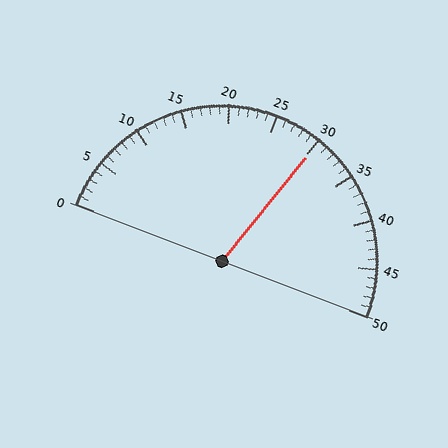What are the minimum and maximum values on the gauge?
The gauge ranges from 0 to 50.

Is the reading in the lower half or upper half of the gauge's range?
The reading is in the upper half of the range (0 to 50).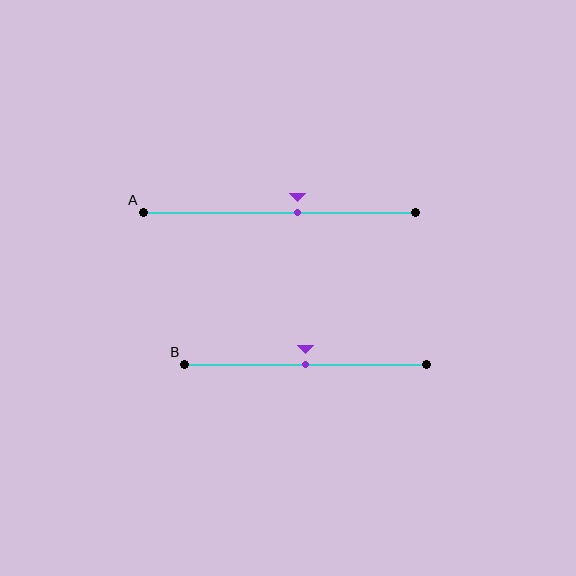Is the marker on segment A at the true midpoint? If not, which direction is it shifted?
No, the marker on segment A is shifted to the right by about 7% of the segment length.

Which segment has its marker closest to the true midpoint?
Segment B has its marker closest to the true midpoint.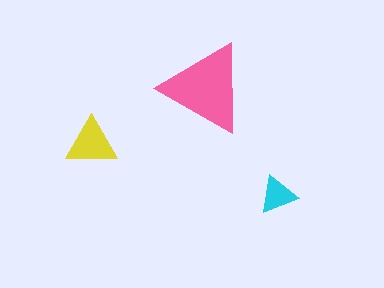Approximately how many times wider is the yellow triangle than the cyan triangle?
About 1.5 times wider.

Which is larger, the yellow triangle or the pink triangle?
The pink one.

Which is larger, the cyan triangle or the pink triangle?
The pink one.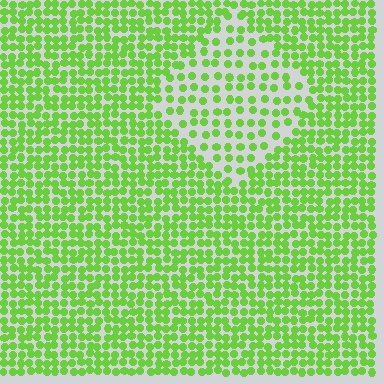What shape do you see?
I see a diamond.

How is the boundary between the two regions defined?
The boundary is defined by a change in element density (approximately 1.9x ratio). All elements are the same color, size, and shape.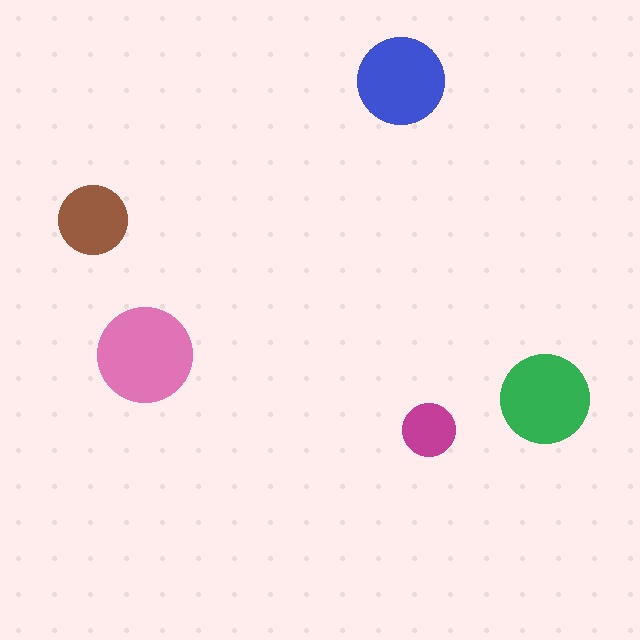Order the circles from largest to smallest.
the pink one, the green one, the blue one, the brown one, the magenta one.